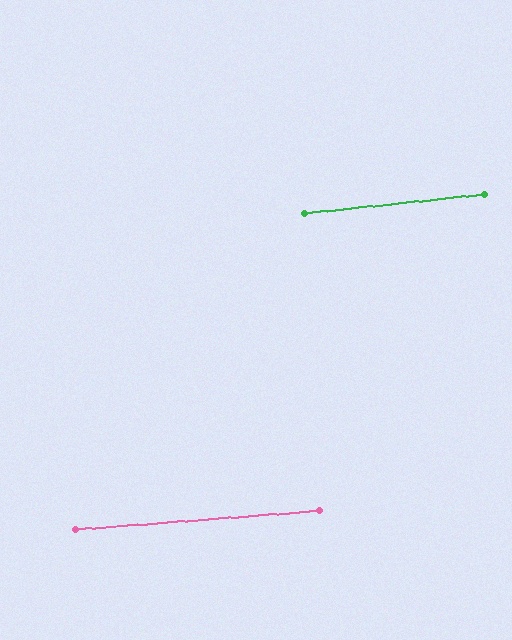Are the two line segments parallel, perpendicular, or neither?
Parallel — their directions differ by only 1.6°.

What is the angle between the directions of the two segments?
Approximately 2 degrees.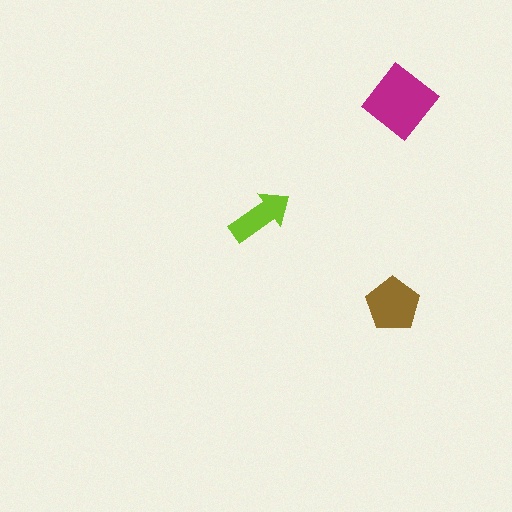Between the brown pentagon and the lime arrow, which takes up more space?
The brown pentagon.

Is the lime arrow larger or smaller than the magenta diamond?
Smaller.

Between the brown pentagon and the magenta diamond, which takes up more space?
The magenta diamond.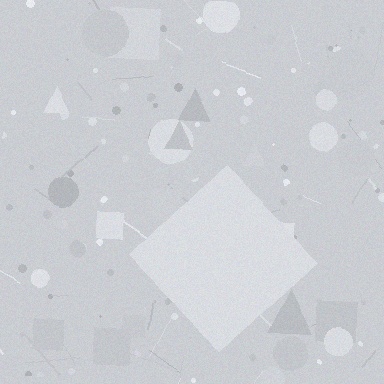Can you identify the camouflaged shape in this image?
The camouflaged shape is a diamond.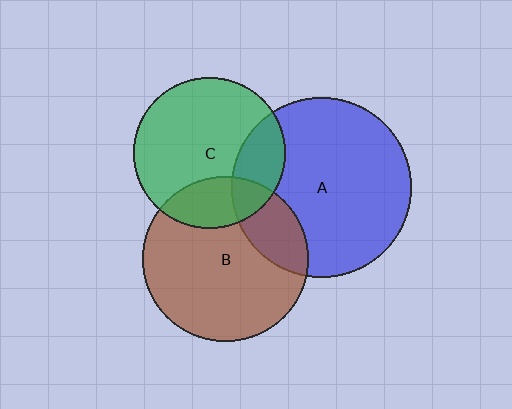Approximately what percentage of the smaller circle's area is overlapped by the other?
Approximately 20%.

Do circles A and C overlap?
Yes.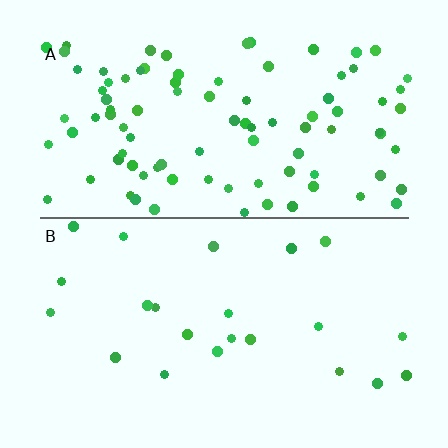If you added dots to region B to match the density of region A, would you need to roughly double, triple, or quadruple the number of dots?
Approximately quadruple.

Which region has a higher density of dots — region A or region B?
A (the top).